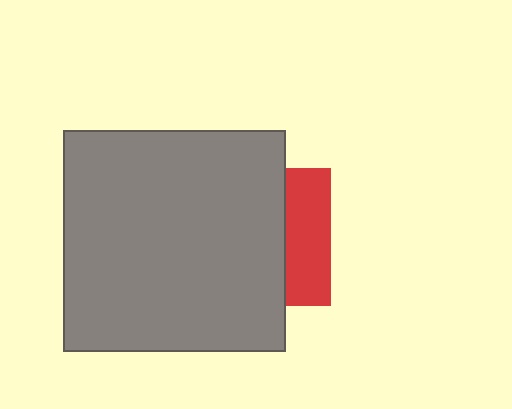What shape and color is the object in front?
The object in front is a gray square.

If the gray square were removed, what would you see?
You would see the complete red square.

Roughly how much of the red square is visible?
A small part of it is visible (roughly 33%).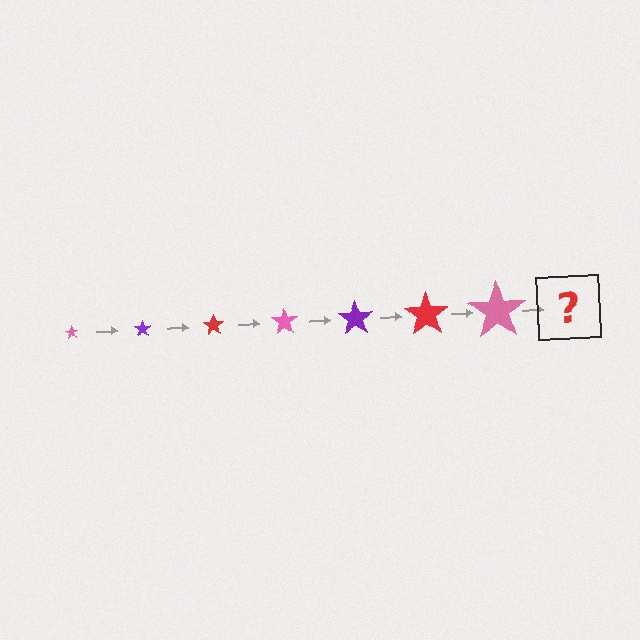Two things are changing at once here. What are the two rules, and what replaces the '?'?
The two rules are that the star grows larger each step and the color cycles through pink, purple, and red. The '?' should be a purple star, larger than the previous one.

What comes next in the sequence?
The next element should be a purple star, larger than the previous one.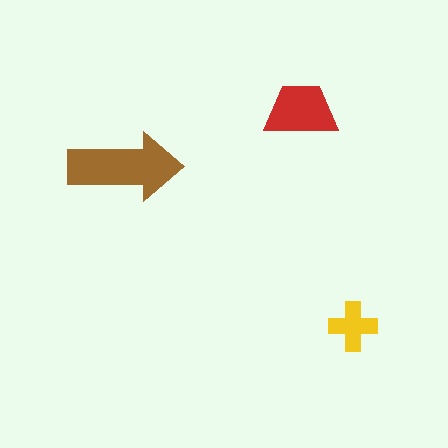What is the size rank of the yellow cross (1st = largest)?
3rd.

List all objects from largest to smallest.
The brown arrow, the red trapezoid, the yellow cross.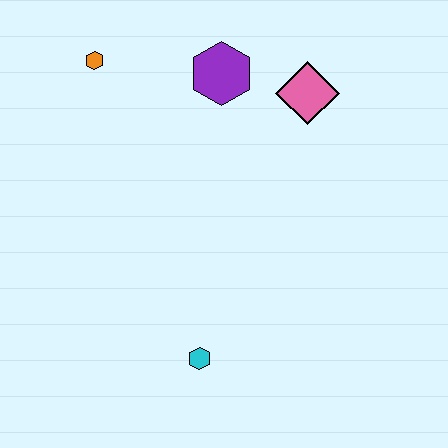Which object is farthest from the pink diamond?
The cyan hexagon is farthest from the pink diamond.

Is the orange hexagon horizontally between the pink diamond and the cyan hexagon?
No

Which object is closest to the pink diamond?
The purple hexagon is closest to the pink diamond.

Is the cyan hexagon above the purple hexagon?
No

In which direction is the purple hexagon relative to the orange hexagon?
The purple hexagon is to the right of the orange hexagon.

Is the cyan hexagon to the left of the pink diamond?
Yes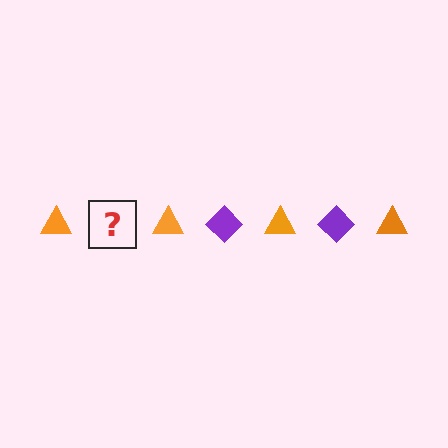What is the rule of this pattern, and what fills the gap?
The rule is that the pattern alternates between orange triangle and purple diamond. The gap should be filled with a purple diamond.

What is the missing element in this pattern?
The missing element is a purple diamond.